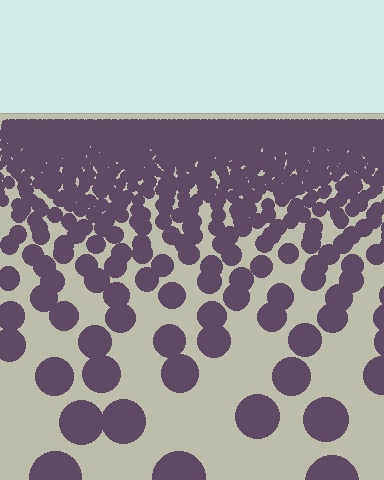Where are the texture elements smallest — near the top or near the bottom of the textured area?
Near the top.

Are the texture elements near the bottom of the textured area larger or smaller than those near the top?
Larger. Near the bottom, elements are closer to the viewer and appear at a bigger on-screen size.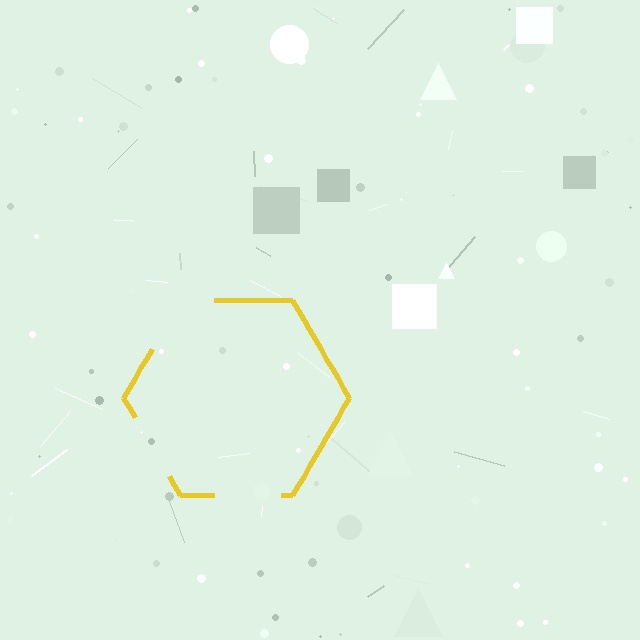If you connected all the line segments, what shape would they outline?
They would outline a hexagon.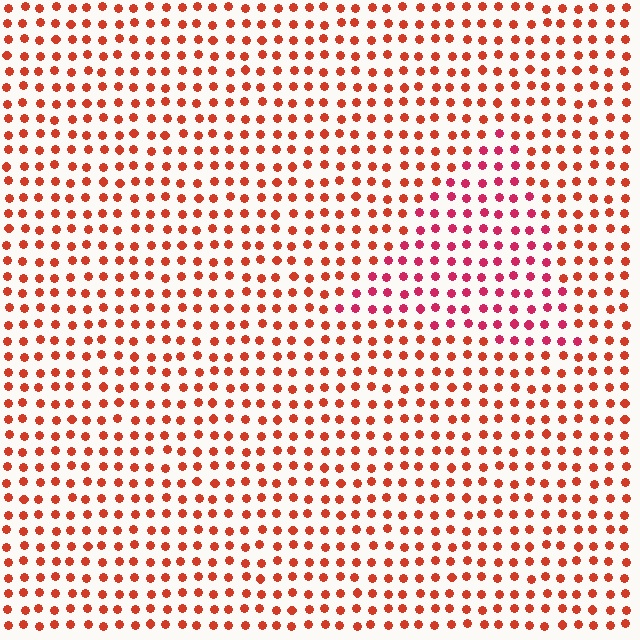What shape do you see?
I see a triangle.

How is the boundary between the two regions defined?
The boundary is defined purely by a slight shift in hue (about 29 degrees). Spacing, size, and orientation are identical on both sides.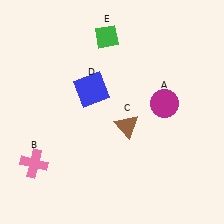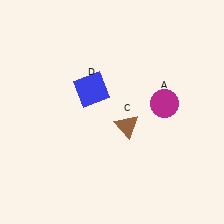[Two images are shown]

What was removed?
The pink cross (B), the green diamond (E) were removed in Image 2.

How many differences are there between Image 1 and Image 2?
There are 2 differences between the two images.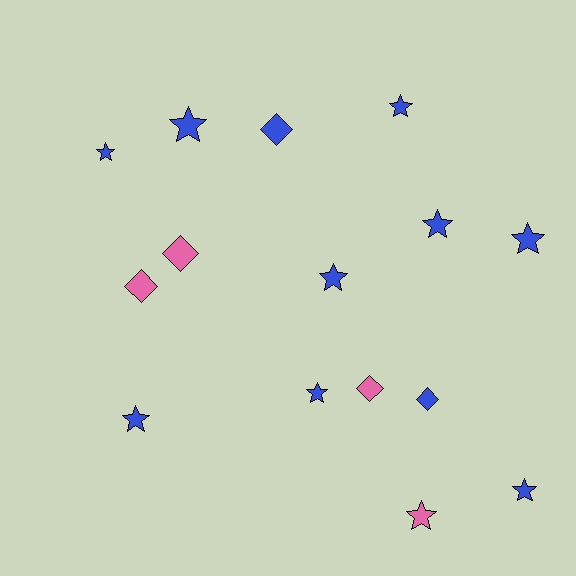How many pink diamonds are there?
There are 3 pink diamonds.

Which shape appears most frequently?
Star, with 10 objects.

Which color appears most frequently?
Blue, with 11 objects.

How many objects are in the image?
There are 15 objects.